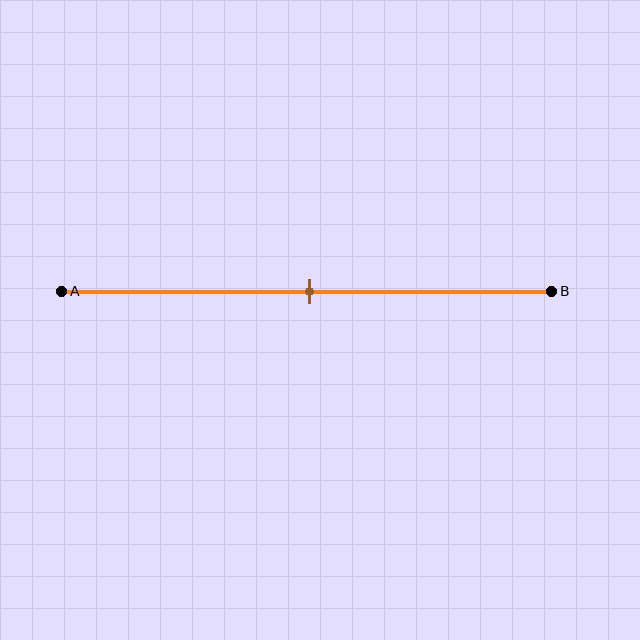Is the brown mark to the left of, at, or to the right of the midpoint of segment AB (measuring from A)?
The brown mark is approximately at the midpoint of segment AB.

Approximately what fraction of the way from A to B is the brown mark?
The brown mark is approximately 50% of the way from A to B.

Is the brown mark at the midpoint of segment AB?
Yes, the mark is approximately at the midpoint.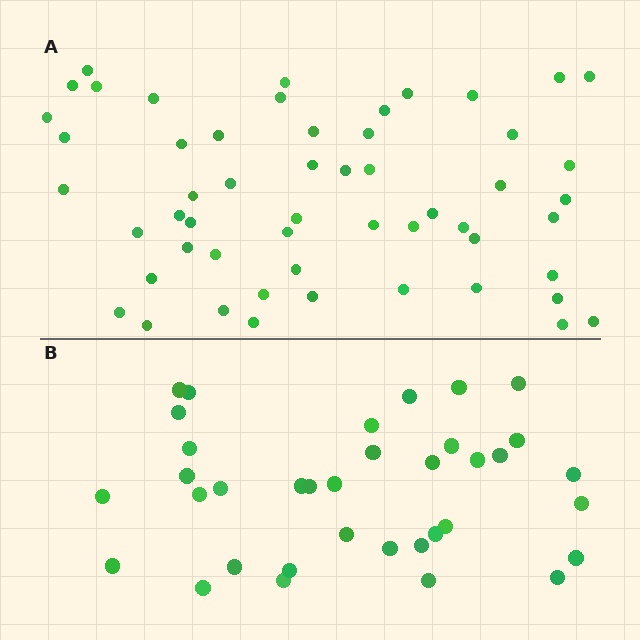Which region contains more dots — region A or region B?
Region A (the top region) has more dots.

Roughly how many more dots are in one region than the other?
Region A has approximately 20 more dots than region B.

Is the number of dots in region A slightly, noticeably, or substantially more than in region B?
Region A has substantially more. The ratio is roughly 1.5 to 1.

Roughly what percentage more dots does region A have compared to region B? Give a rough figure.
About 50% more.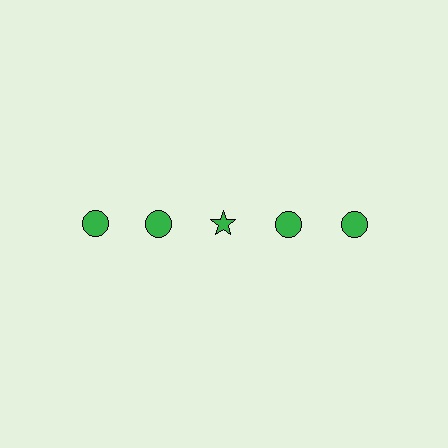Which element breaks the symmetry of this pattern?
The green star in the top row, center column breaks the symmetry. All other shapes are green circles.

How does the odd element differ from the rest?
It has a different shape: star instead of circle.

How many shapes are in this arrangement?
There are 5 shapes arranged in a grid pattern.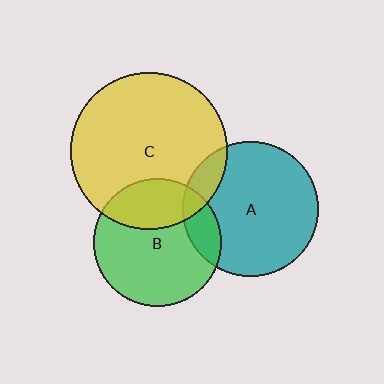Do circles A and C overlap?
Yes.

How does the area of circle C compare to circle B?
Approximately 1.5 times.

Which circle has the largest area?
Circle C (yellow).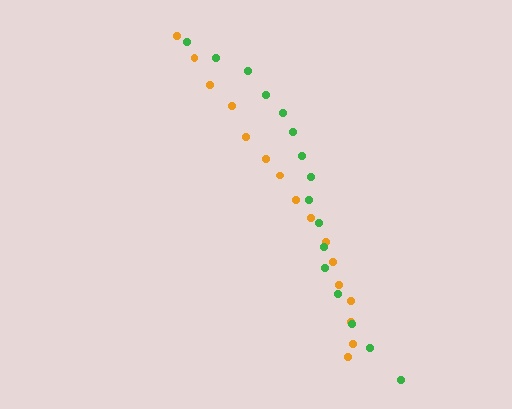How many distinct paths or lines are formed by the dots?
There are 2 distinct paths.